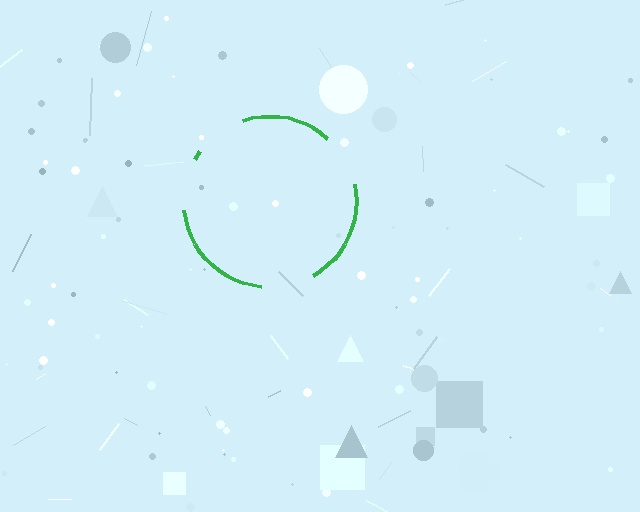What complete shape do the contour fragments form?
The contour fragments form a circle.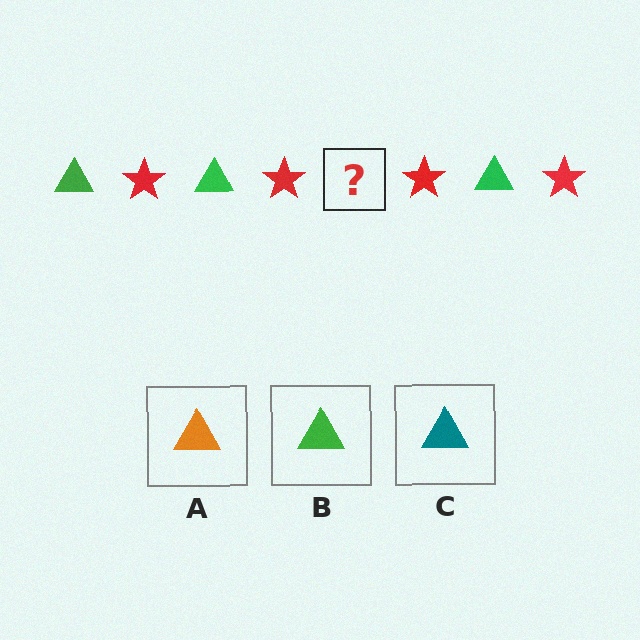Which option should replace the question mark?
Option B.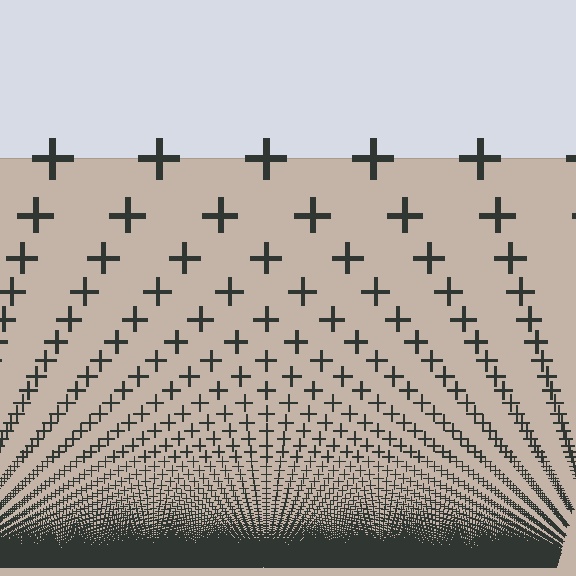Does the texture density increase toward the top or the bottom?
Density increases toward the bottom.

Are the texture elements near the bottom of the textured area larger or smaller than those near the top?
Smaller. The gradient is inverted — elements near the bottom are smaller and denser.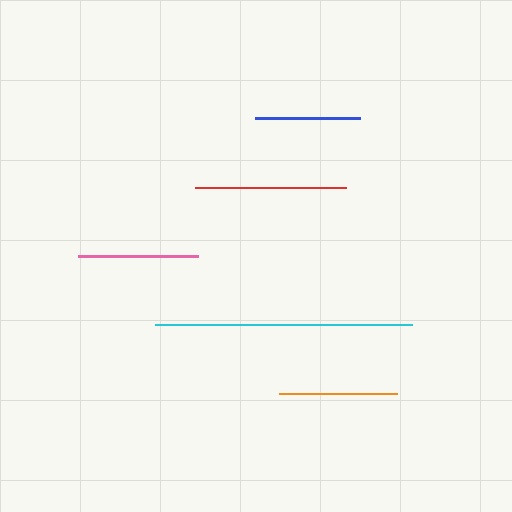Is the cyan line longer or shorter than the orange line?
The cyan line is longer than the orange line.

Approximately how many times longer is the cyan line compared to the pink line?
The cyan line is approximately 2.1 times the length of the pink line.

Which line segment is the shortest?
The blue line is the shortest at approximately 105 pixels.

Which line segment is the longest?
The cyan line is the longest at approximately 257 pixels.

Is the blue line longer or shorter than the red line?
The red line is longer than the blue line.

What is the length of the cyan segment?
The cyan segment is approximately 257 pixels long.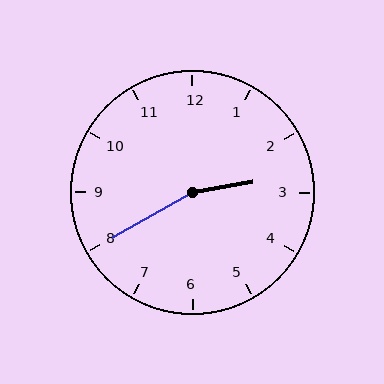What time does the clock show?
2:40.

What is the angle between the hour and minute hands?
Approximately 160 degrees.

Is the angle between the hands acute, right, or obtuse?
It is obtuse.